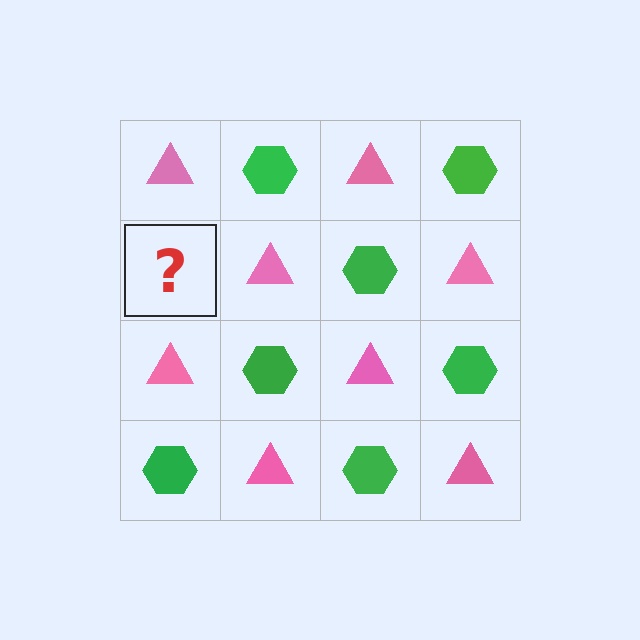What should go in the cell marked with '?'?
The missing cell should contain a green hexagon.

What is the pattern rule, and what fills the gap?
The rule is that it alternates pink triangle and green hexagon in a checkerboard pattern. The gap should be filled with a green hexagon.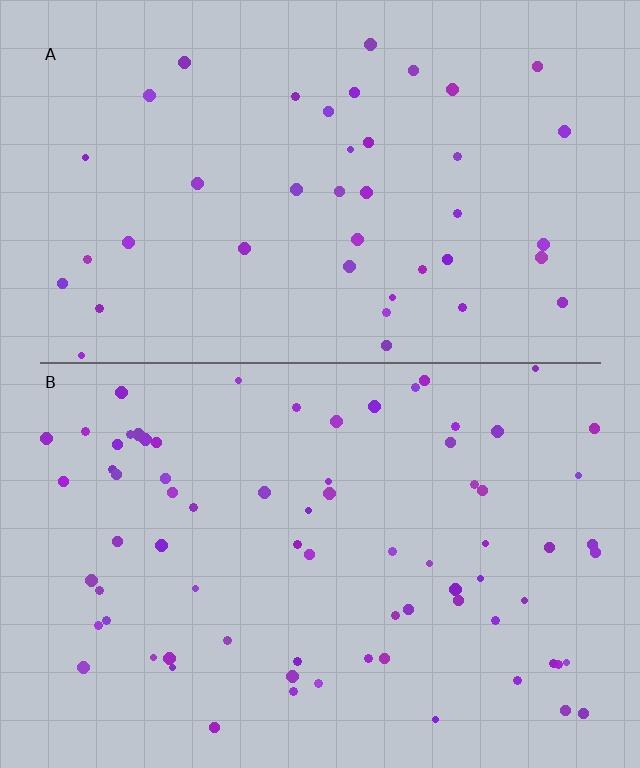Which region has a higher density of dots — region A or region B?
B (the bottom).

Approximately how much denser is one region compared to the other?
Approximately 1.8× — region B over region A.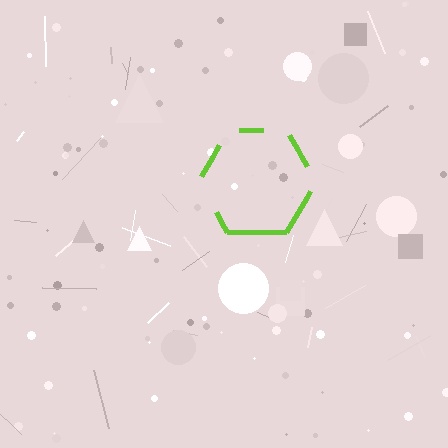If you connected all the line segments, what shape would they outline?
They would outline a hexagon.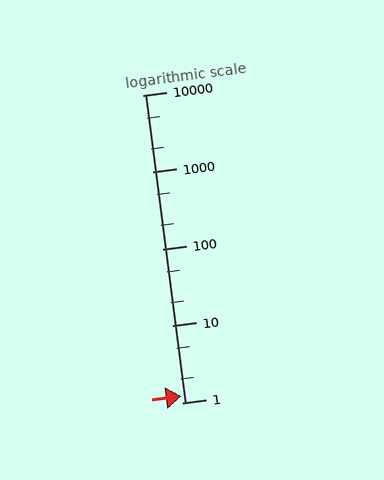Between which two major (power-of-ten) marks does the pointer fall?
The pointer is between 1 and 10.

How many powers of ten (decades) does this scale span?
The scale spans 4 decades, from 1 to 10000.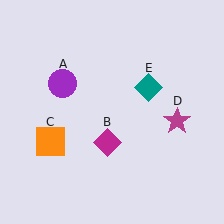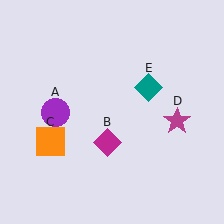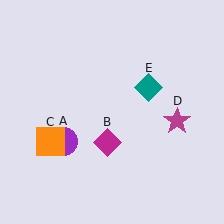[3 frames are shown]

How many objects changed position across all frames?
1 object changed position: purple circle (object A).